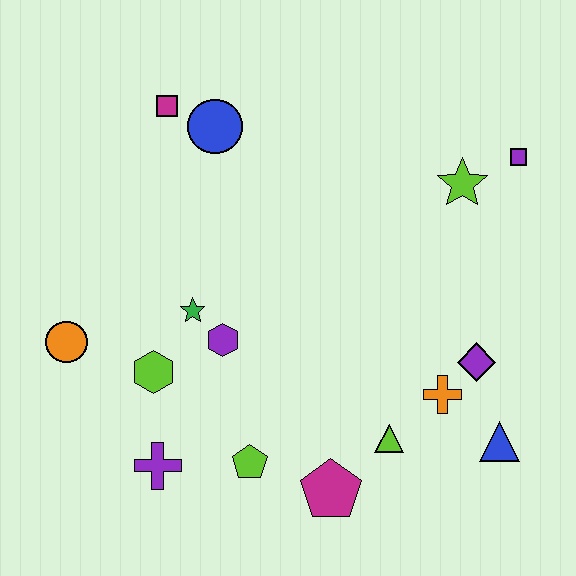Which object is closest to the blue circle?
The magenta square is closest to the blue circle.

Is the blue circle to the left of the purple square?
Yes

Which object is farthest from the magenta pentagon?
The magenta square is farthest from the magenta pentagon.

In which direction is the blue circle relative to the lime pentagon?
The blue circle is above the lime pentagon.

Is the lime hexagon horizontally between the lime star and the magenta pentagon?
No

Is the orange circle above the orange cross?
Yes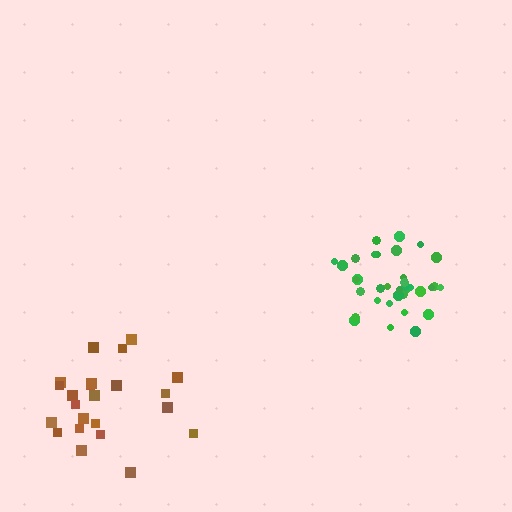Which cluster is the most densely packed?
Green.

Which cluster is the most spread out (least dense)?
Brown.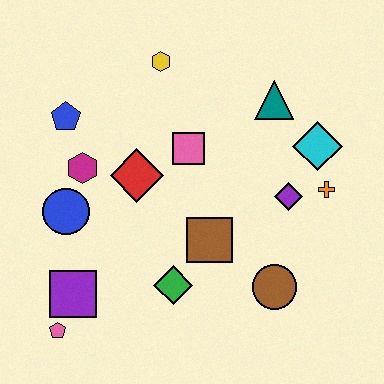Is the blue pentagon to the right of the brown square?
No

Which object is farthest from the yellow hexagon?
The pink pentagon is farthest from the yellow hexagon.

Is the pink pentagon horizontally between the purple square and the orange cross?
No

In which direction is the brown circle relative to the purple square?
The brown circle is to the right of the purple square.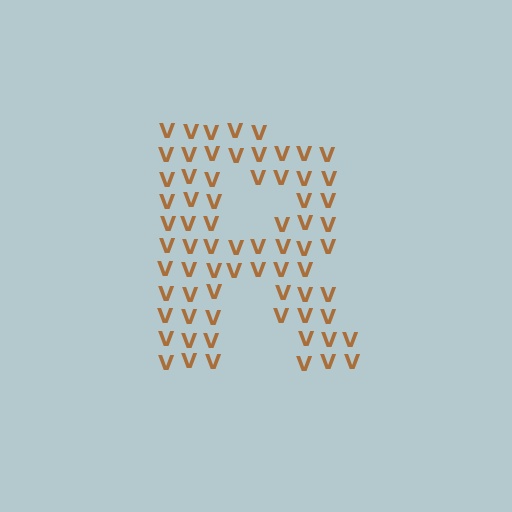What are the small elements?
The small elements are letter V's.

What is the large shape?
The large shape is the letter R.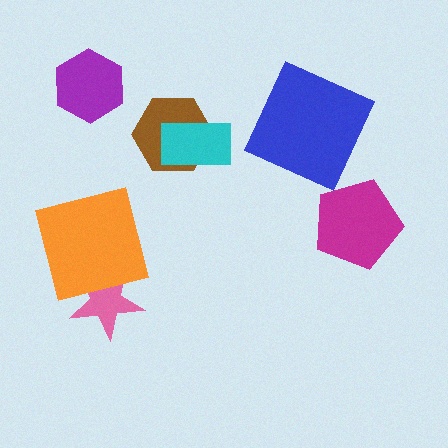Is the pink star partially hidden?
Yes, it is partially covered by another shape.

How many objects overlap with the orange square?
1 object overlaps with the orange square.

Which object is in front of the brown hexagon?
The cyan rectangle is in front of the brown hexagon.